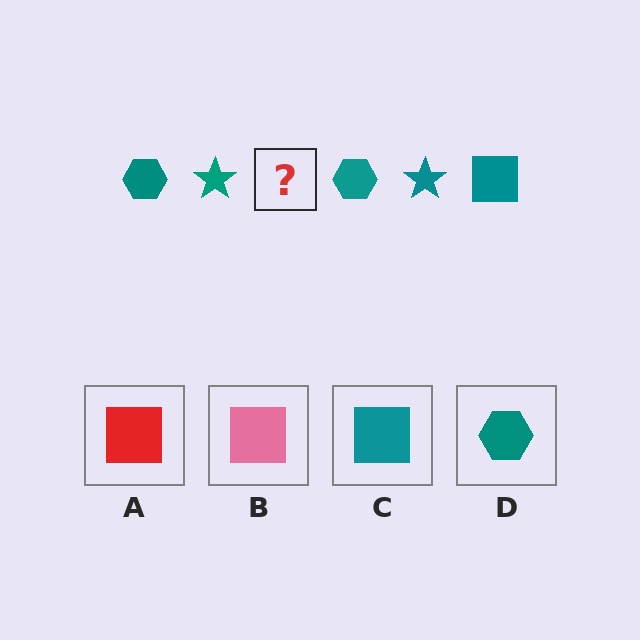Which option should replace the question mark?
Option C.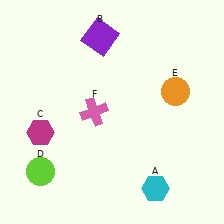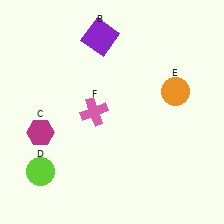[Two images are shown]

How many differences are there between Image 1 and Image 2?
There is 1 difference between the two images.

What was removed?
The cyan hexagon (A) was removed in Image 2.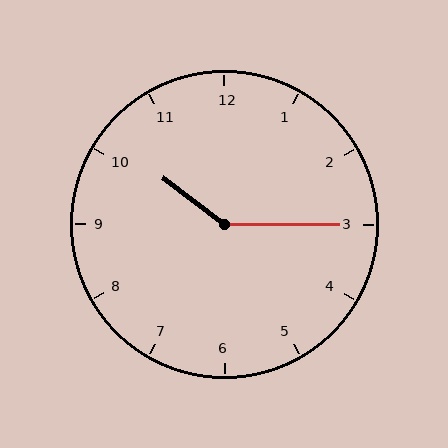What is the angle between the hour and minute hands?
Approximately 142 degrees.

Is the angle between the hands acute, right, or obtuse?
It is obtuse.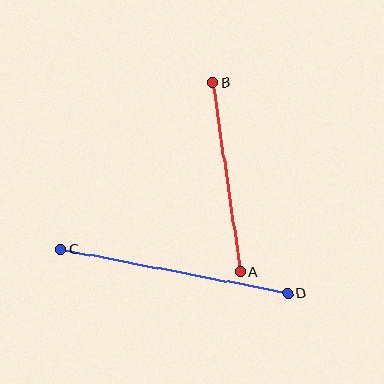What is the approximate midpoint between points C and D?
The midpoint is at approximately (174, 271) pixels.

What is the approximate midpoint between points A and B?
The midpoint is at approximately (227, 177) pixels.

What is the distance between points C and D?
The distance is approximately 232 pixels.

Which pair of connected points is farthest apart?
Points C and D are farthest apart.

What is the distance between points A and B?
The distance is approximately 191 pixels.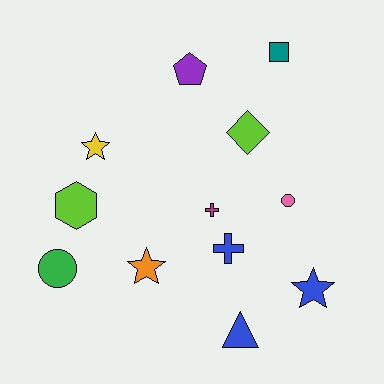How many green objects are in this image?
There is 1 green object.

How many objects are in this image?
There are 12 objects.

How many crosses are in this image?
There are 2 crosses.